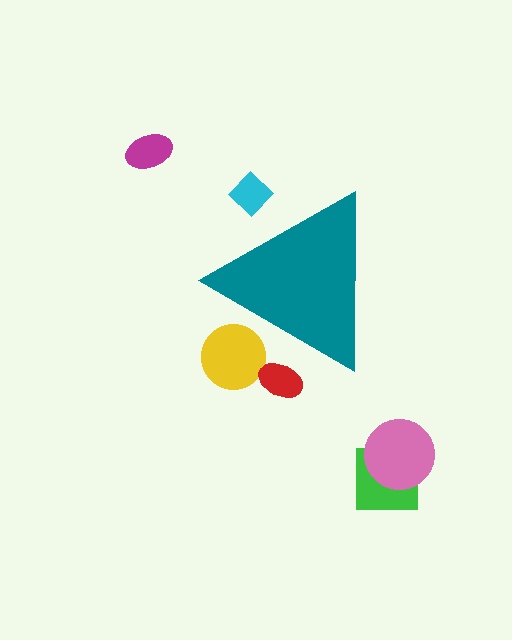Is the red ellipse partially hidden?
Yes, the red ellipse is partially hidden behind the teal triangle.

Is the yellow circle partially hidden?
Yes, the yellow circle is partially hidden behind the teal triangle.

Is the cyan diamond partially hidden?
Yes, the cyan diamond is partially hidden behind the teal triangle.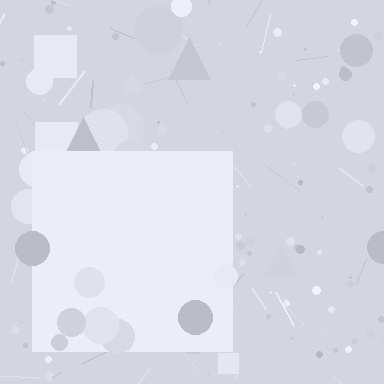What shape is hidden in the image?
A square is hidden in the image.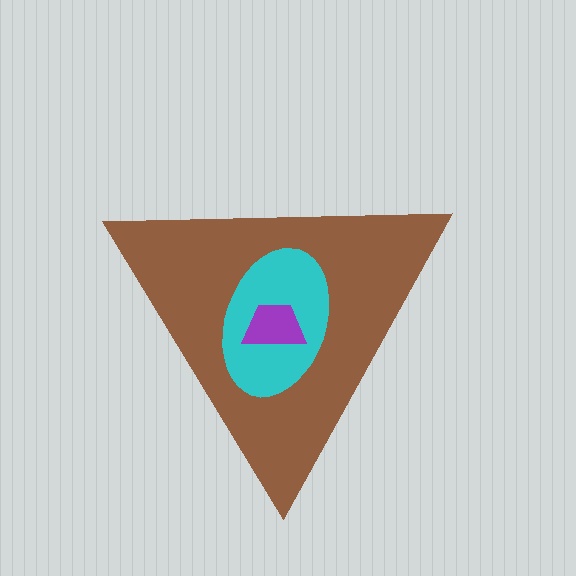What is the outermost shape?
The brown triangle.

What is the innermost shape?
The purple trapezoid.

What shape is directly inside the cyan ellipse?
The purple trapezoid.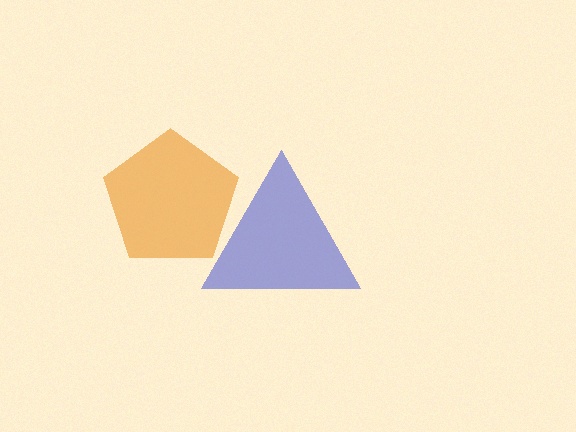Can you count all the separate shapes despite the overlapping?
Yes, there are 2 separate shapes.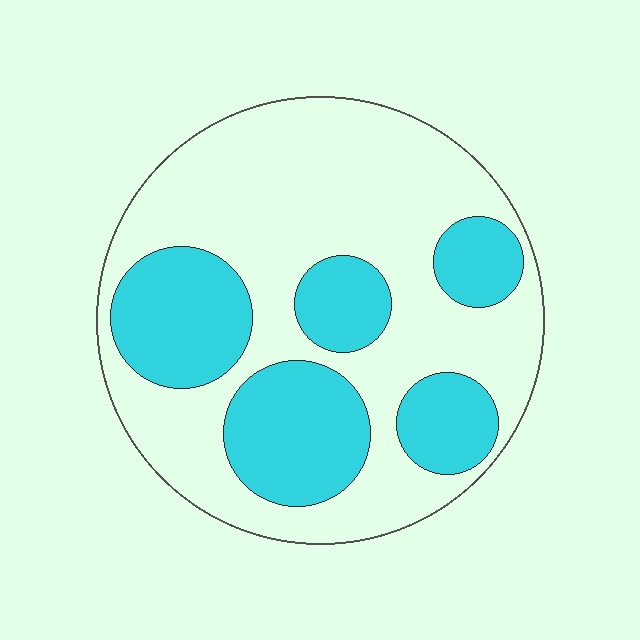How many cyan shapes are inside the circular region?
5.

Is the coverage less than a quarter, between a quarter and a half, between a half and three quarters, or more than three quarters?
Between a quarter and a half.